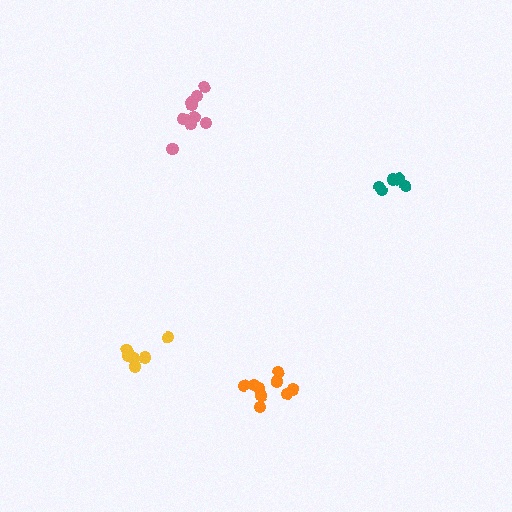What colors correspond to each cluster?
The clusters are colored: teal, orange, pink, yellow.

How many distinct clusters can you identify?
There are 4 distinct clusters.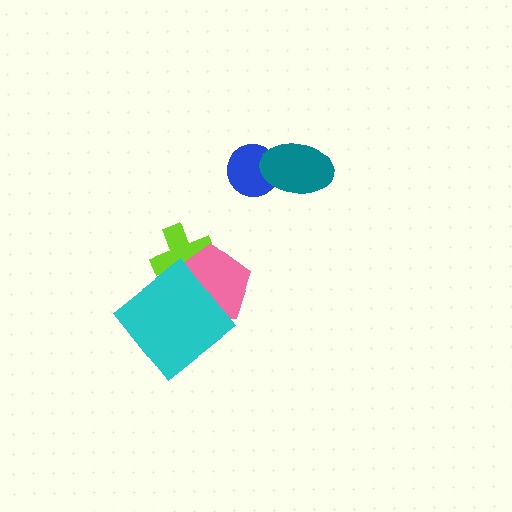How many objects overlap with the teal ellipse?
1 object overlaps with the teal ellipse.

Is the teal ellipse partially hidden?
No, no other shape covers it.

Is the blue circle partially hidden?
Yes, it is partially covered by another shape.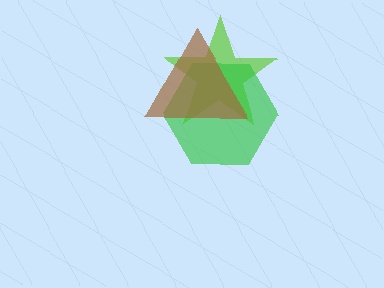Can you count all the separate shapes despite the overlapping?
Yes, there are 3 separate shapes.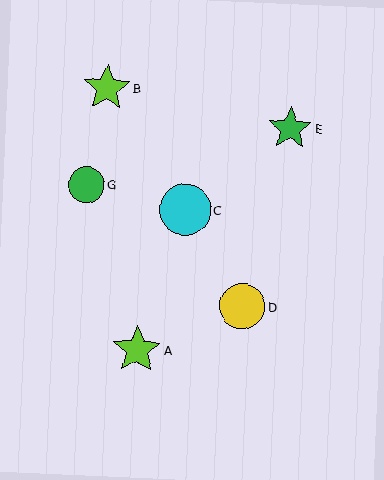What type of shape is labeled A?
Shape A is a lime star.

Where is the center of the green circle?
The center of the green circle is at (86, 185).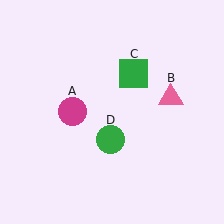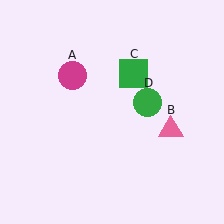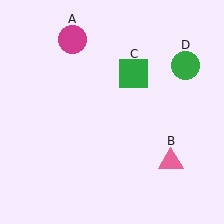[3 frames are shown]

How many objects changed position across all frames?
3 objects changed position: magenta circle (object A), pink triangle (object B), green circle (object D).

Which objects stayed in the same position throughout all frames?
Green square (object C) remained stationary.